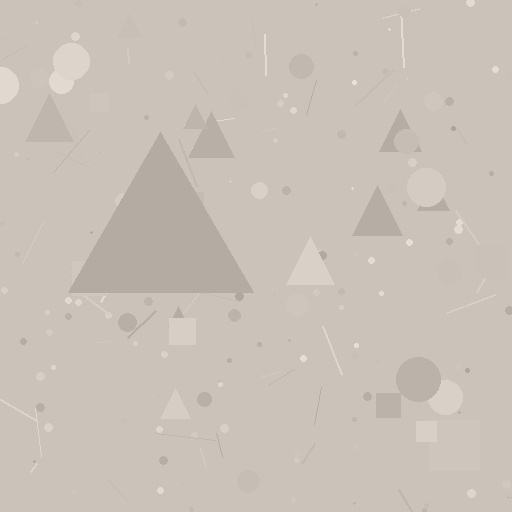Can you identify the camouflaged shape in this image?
The camouflaged shape is a triangle.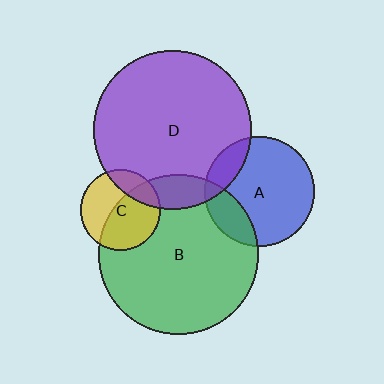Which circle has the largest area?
Circle B (green).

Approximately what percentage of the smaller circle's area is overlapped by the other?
Approximately 20%.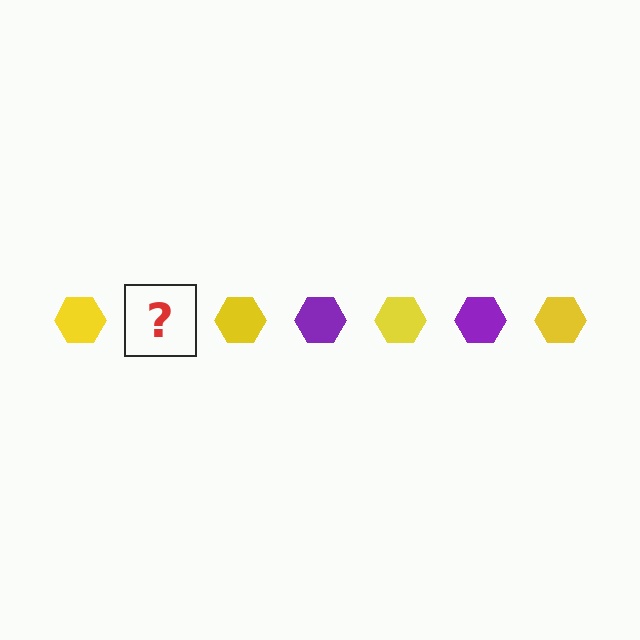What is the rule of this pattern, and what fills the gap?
The rule is that the pattern cycles through yellow, purple hexagons. The gap should be filled with a purple hexagon.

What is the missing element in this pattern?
The missing element is a purple hexagon.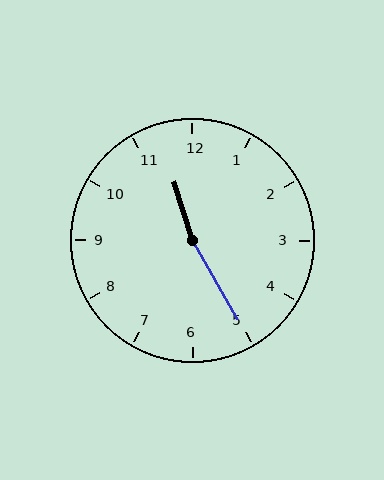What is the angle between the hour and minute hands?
Approximately 168 degrees.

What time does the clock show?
11:25.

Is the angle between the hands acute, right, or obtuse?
It is obtuse.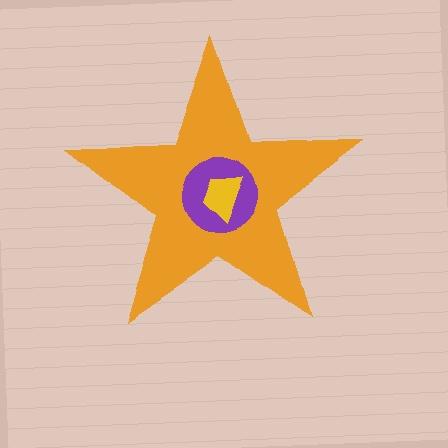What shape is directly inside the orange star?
The purple circle.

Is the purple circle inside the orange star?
Yes.